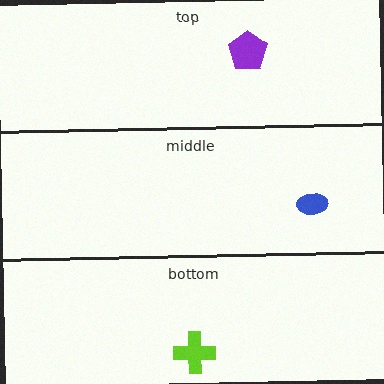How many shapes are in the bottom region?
1.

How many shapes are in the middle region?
1.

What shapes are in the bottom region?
The lime cross.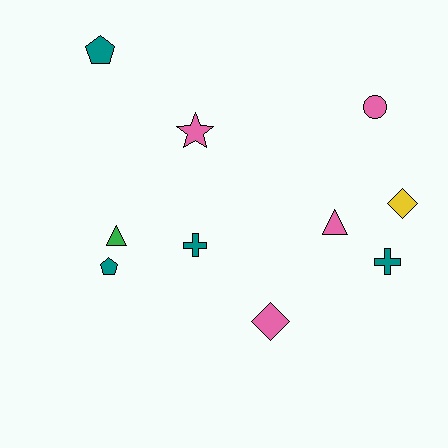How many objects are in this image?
There are 10 objects.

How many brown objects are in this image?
There are no brown objects.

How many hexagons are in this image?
There are no hexagons.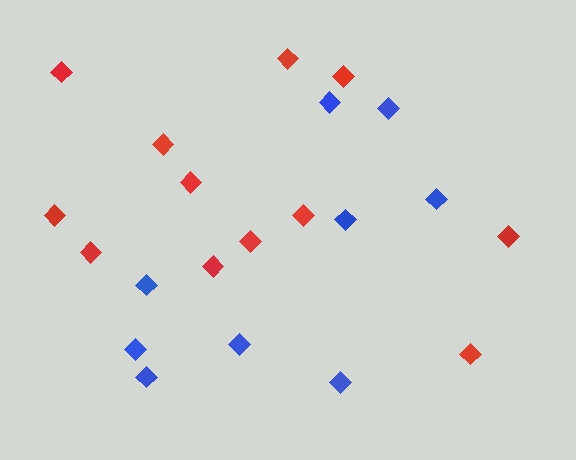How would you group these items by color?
There are 2 groups: one group of red diamonds (12) and one group of blue diamonds (9).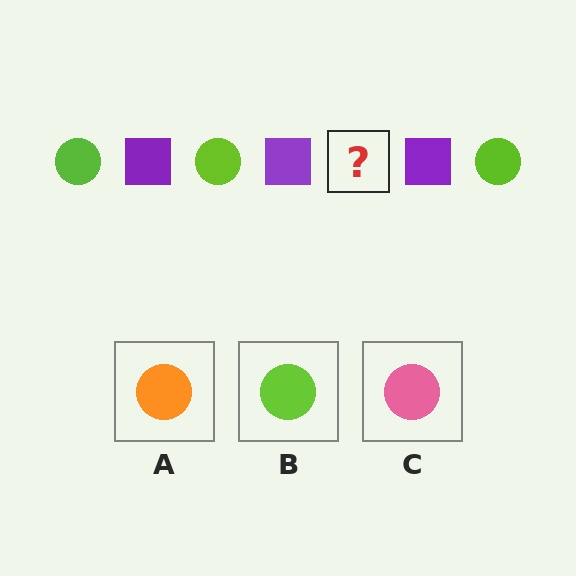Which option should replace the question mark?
Option B.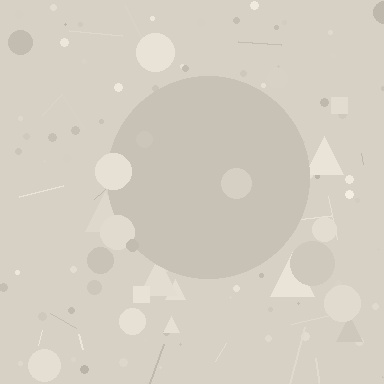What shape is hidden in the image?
A circle is hidden in the image.